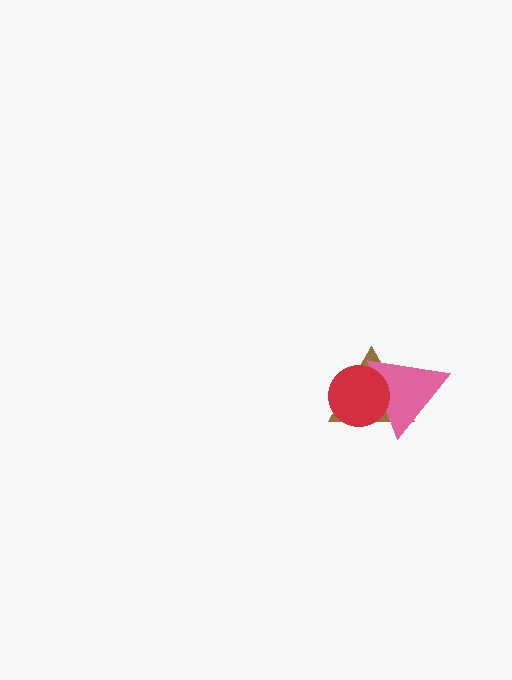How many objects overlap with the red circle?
2 objects overlap with the red circle.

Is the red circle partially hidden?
No, no other shape covers it.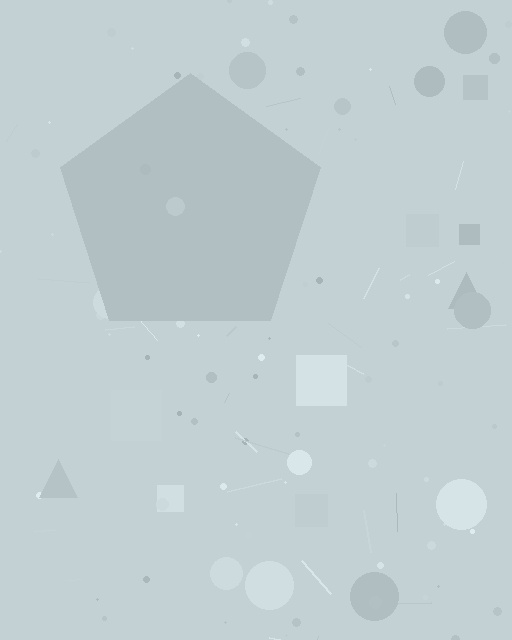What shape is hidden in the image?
A pentagon is hidden in the image.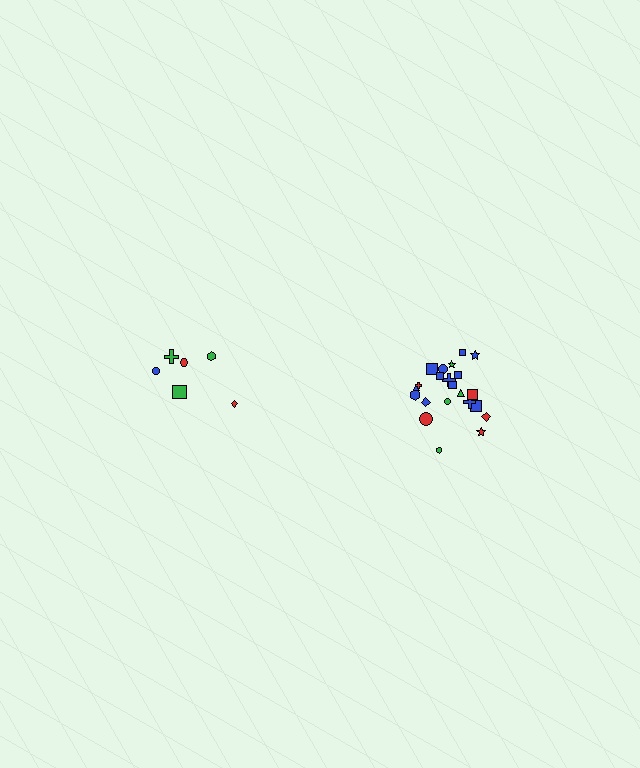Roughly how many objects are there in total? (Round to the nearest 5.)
Roughly 30 objects in total.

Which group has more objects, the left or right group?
The right group.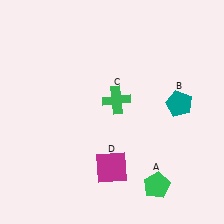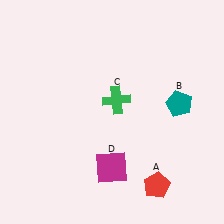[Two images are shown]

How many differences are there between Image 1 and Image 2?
There is 1 difference between the two images.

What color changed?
The pentagon (A) changed from green in Image 1 to red in Image 2.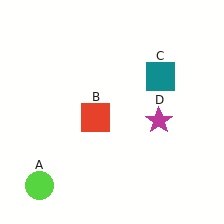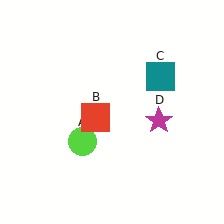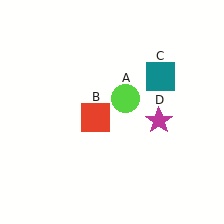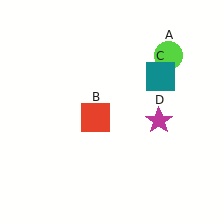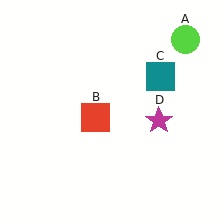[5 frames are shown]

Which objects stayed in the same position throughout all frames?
Red square (object B) and teal square (object C) and magenta star (object D) remained stationary.